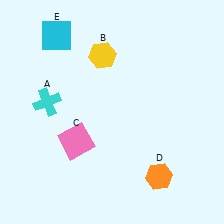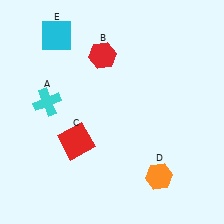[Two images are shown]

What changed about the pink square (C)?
In Image 1, C is pink. In Image 2, it changed to red.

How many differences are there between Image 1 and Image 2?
There are 2 differences between the two images.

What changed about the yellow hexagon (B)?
In Image 1, B is yellow. In Image 2, it changed to red.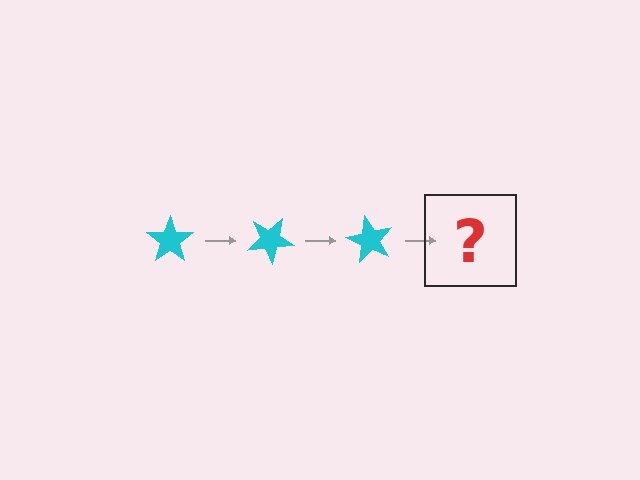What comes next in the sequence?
The next element should be a cyan star rotated 90 degrees.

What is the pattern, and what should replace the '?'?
The pattern is that the star rotates 30 degrees each step. The '?' should be a cyan star rotated 90 degrees.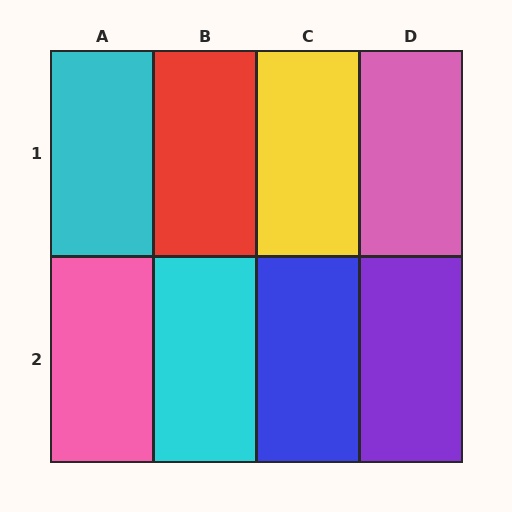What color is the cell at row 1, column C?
Yellow.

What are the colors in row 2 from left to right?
Pink, cyan, blue, purple.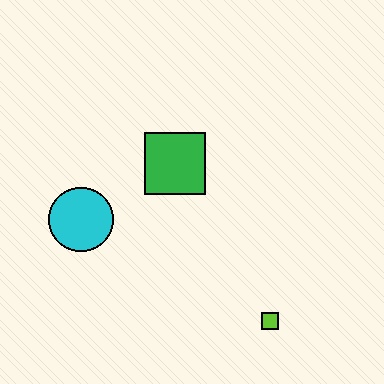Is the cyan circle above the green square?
No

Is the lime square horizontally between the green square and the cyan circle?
No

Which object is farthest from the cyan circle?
The lime square is farthest from the cyan circle.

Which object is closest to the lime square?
The green square is closest to the lime square.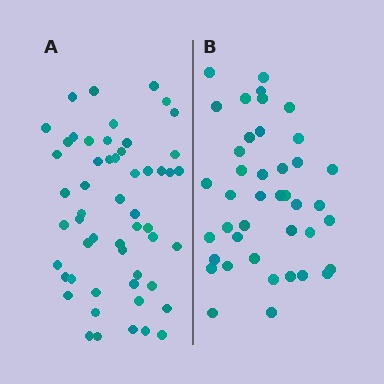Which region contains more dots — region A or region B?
Region A (the left region) has more dots.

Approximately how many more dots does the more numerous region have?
Region A has approximately 15 more dots than region B.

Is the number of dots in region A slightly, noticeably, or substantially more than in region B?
Region A has noticeably more, but not dramatically so. The ratio is roughly 1.3 to 1.